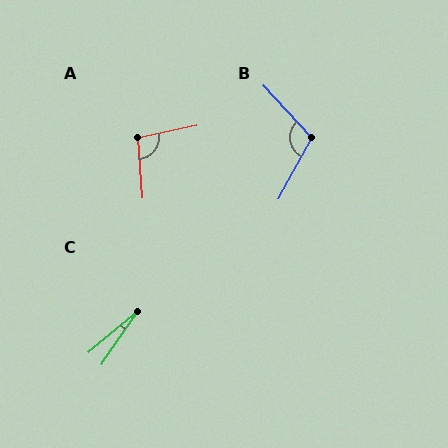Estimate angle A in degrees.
Approximately 97 degrees.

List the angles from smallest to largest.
C (15°), A (97°), B (109°).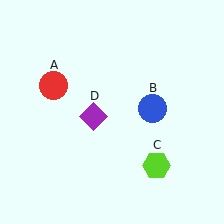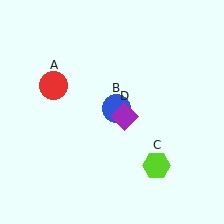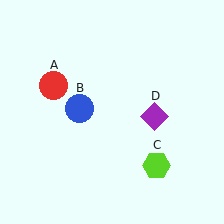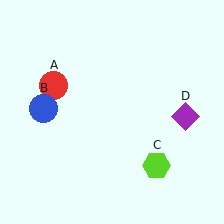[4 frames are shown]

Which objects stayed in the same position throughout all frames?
Red circle (object A) and lime hexagon (object C) remained stationary.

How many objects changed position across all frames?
2 objects changed position: blue circle (object B), purple diamond (object D).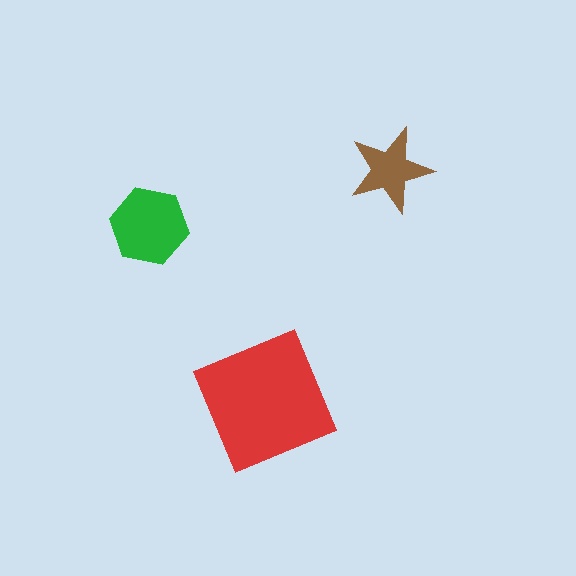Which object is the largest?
The red square.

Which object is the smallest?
The brown star.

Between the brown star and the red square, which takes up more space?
The red square.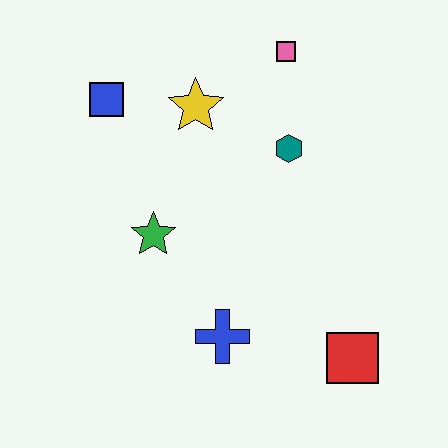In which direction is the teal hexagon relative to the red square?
The teal hexagon is above the red square.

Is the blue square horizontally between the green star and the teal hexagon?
No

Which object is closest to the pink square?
The teal hexagon is closest to the pink square.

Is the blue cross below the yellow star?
Yes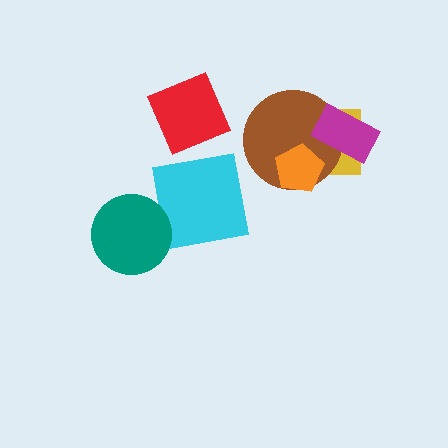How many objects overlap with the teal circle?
0 objects overlap with the teal circle.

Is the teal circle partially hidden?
No, no other shape covers it.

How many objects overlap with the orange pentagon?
2 objects overlap with the orange pentagon.